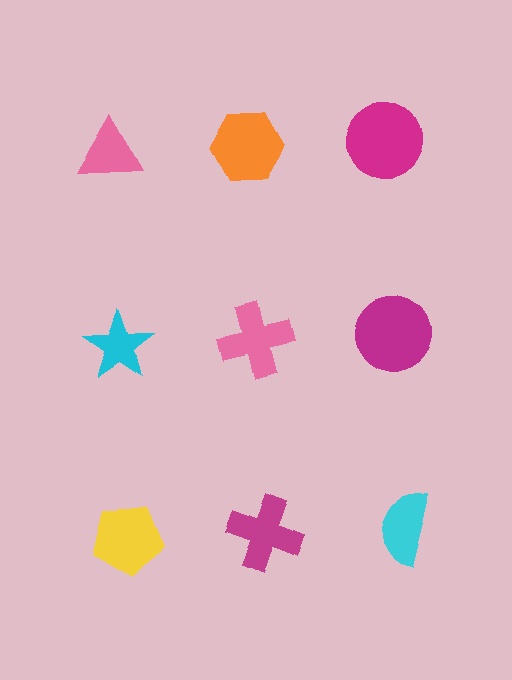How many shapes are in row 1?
3 shapes.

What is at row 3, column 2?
A magenta cross.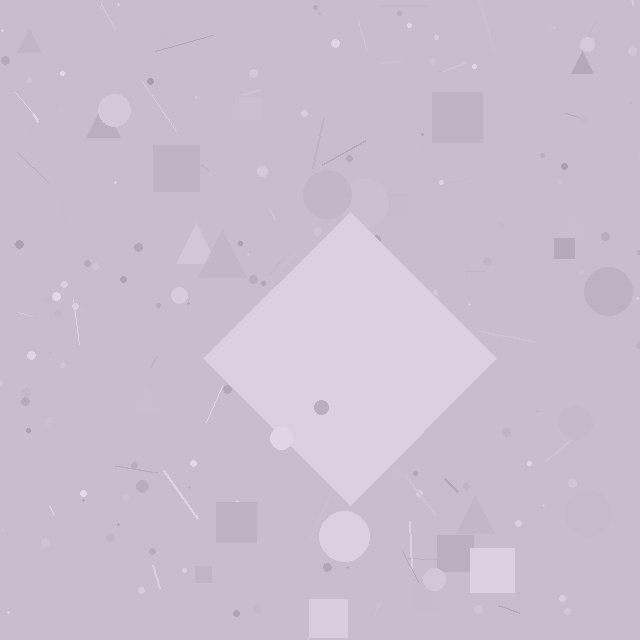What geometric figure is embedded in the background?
A diamond is embedded in the background.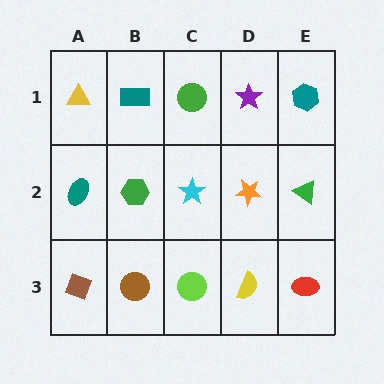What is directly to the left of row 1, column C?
A teal rectangle.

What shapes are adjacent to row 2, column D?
A purple star (row 1, column D), a yellow semicircle (row 3, column D), a cyan star (row 2, column C), a green triangle (row 2, column E).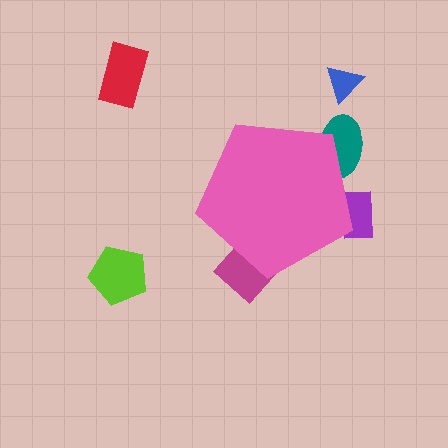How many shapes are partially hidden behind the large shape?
3 shapes are partially hidden.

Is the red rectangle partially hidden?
No, the red rectangle is fully visible.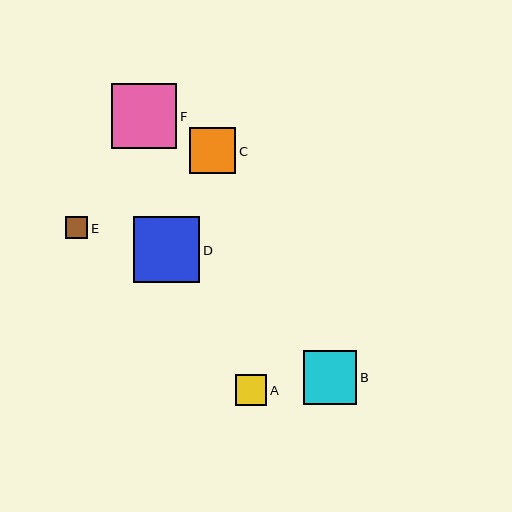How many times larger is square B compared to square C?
Square B is approximately 1.2 times the size of square C.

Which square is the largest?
Square D is the largest with a size of approximately 67 pixels.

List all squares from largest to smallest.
From largest to smallest: D, F, B, C, A, E.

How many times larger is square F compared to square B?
Square F is approximately 1.2 times the size of square B.